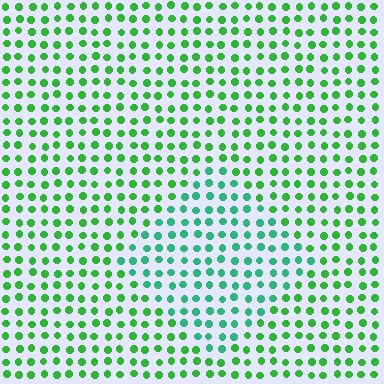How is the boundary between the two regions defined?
The boundary is defined purely by a slight shift in hue (about 33 degrees). Spacing, size, and orientation are identical on both sides.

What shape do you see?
I see a diamond.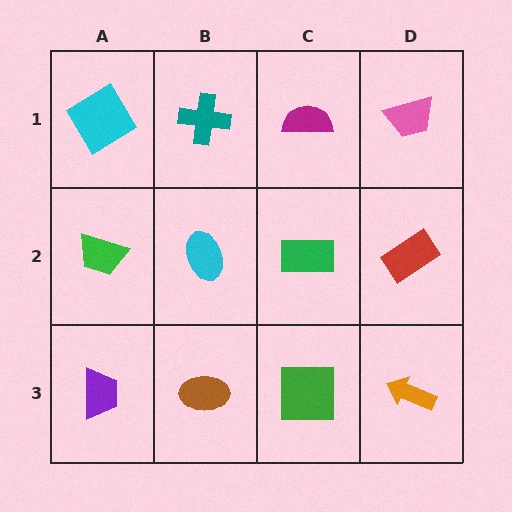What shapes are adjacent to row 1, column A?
A green trapezoid (row 2, column A), a teal cross (row 1, column B).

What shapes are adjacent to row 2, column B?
A teal cross (row 1, column B), a brown ellipse (row 3, column B), a green trapezoid (row 2, column A), a green rectangle (row 2, column C).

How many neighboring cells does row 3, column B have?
3.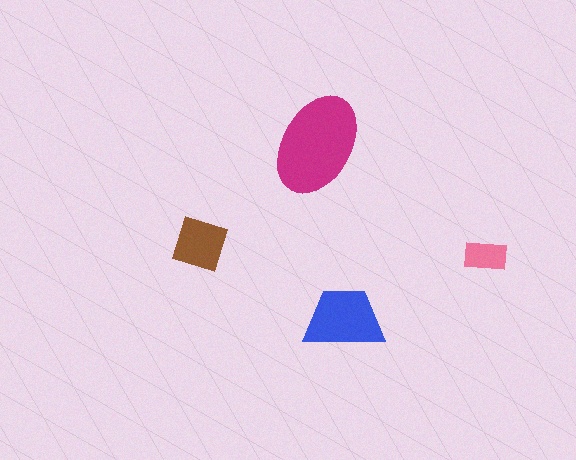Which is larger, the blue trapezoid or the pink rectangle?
The blue trapezoid.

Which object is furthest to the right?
The pink rectangle is rightmost.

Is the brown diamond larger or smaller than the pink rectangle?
Larger.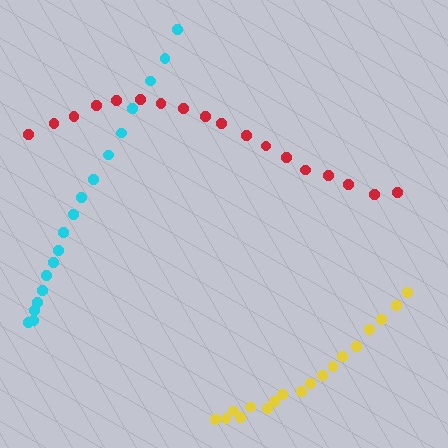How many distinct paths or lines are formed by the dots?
There are 3 distinct paths.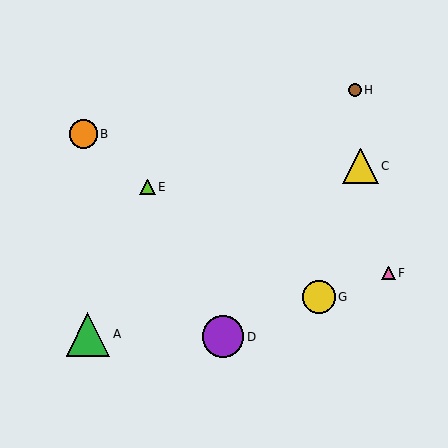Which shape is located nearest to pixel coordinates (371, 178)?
The yellow triangle (labeled C) at (361, 166) is nearest to that location.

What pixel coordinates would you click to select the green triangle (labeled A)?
Click at (88, 334) to select the green triangle A.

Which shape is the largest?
The green triangle (labeled A) is the largest.